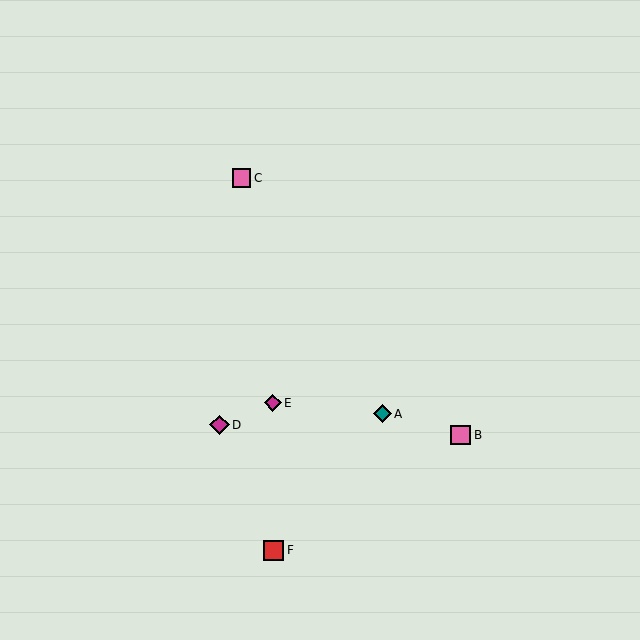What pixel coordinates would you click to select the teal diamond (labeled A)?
Click at (382, 414) to select the teal diamond A.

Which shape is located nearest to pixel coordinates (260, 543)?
The red square (labeled F) at (274, 550) is nearest to that location.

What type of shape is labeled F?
Shape F is a red square.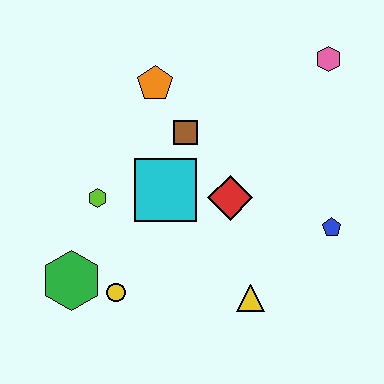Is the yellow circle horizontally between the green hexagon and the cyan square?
Yes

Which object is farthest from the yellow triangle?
The pink hexagon is farthest from the yellow triangle.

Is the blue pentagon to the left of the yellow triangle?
No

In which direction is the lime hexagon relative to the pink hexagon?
The lime hexagon is to the left of the pink hexagon.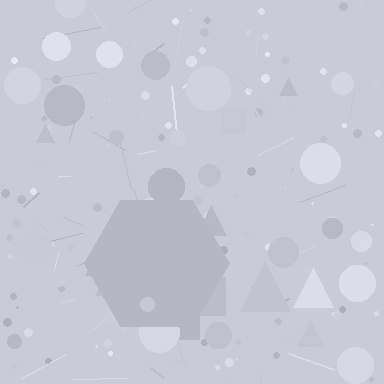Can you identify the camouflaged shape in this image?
The camouflaged shape is a hexagon.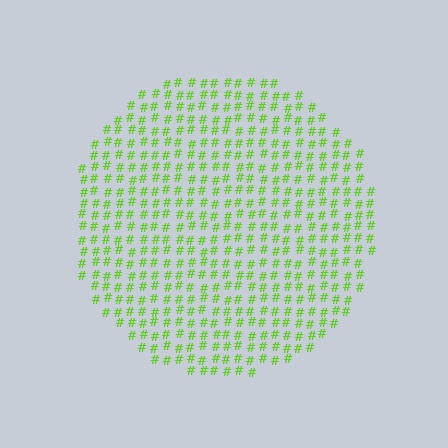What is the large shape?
The large shape is a circle.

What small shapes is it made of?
It is made of small hash symbols.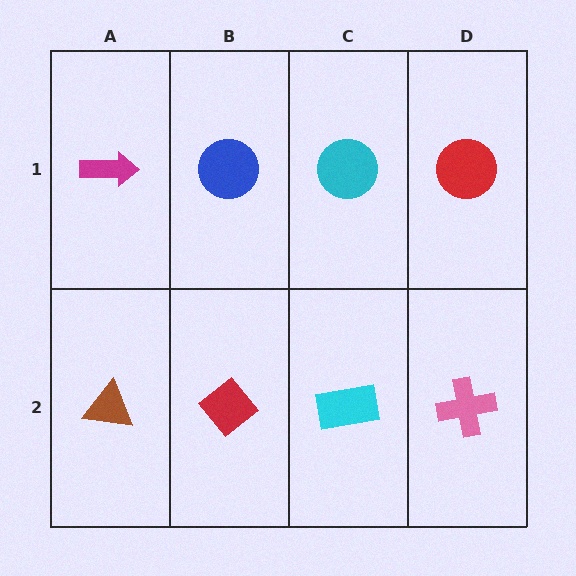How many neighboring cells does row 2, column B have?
3.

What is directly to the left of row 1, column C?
A blue circle.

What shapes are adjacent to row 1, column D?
A pink cross (row 2, column D), a cyan circle (row 1, column C).